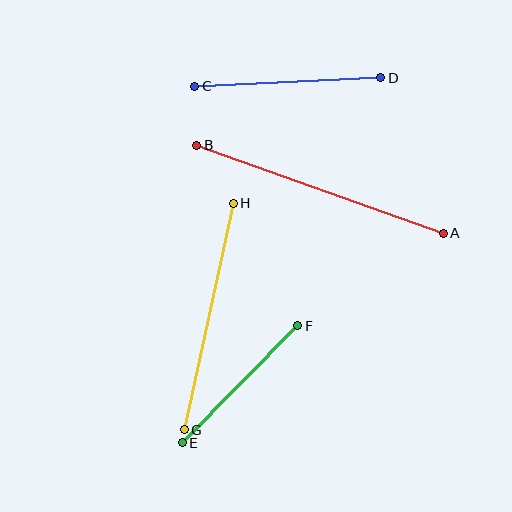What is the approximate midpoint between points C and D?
The midpoint is at approximately (288, 82) pixels.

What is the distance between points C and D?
The distance is approximately 186 pixels.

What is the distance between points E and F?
The distance is approximately 165 pixels.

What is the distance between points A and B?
The distance is approximately 261 pixels.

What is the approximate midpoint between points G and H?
The midpoint is at approximately (209, 316) pixels.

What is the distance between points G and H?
The distance is approximately 232 pixels.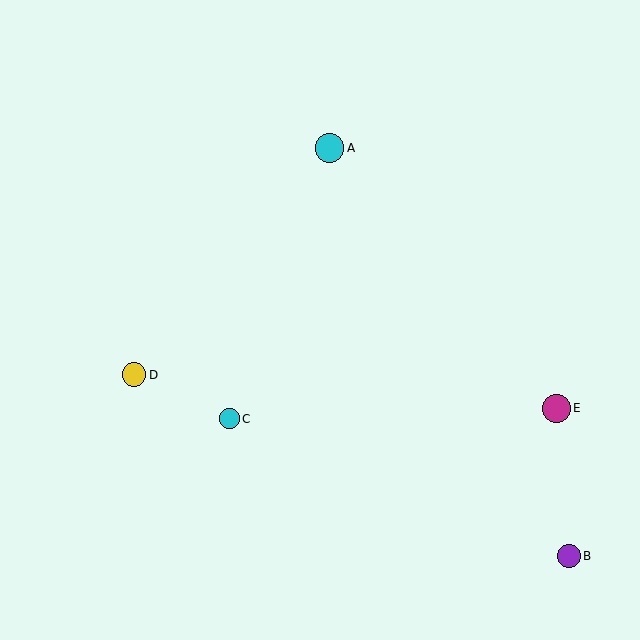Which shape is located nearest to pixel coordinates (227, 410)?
The cyan circle (labeled C) at (229, 419) is nearest to that location.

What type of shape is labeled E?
Shape E is a magenta circle.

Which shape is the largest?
The cyan circle (labeled A) is the largest.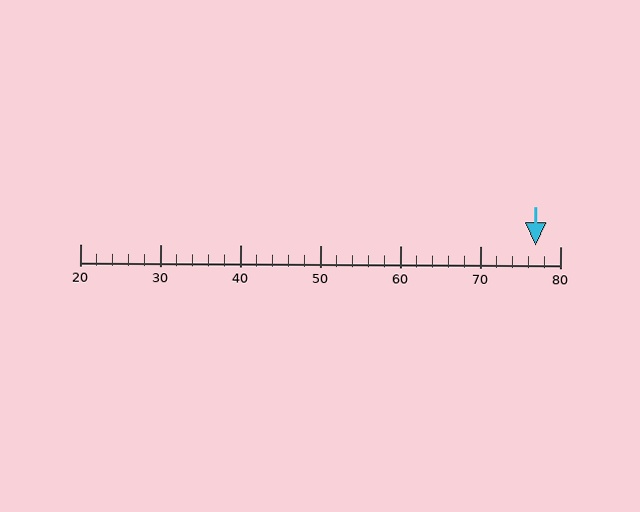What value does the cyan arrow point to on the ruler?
The cyan arrow points to approximately 77.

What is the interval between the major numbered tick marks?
The major tick marks are spaced 10 units apart.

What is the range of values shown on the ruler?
The ruler shows values from 20 to 80.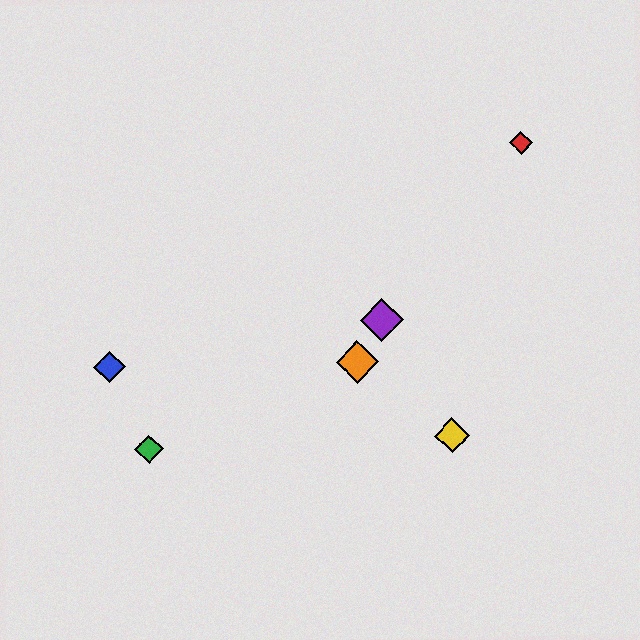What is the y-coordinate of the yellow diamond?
The yellow diamond is at y≈436.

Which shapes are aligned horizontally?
The blue diamond, the orange diamond are aligned horizontally.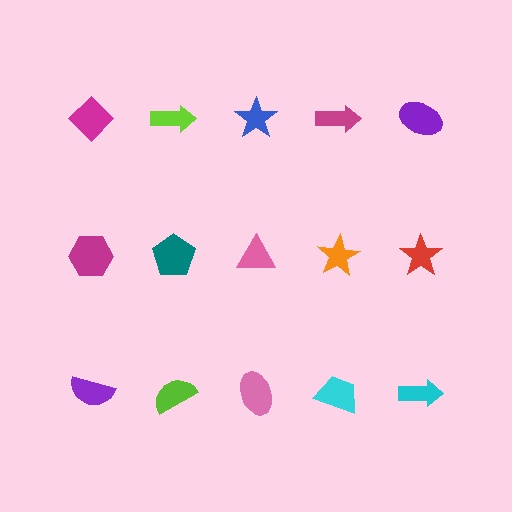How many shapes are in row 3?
5 shapes.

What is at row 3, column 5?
A cyan arrow.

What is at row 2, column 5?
A red star.